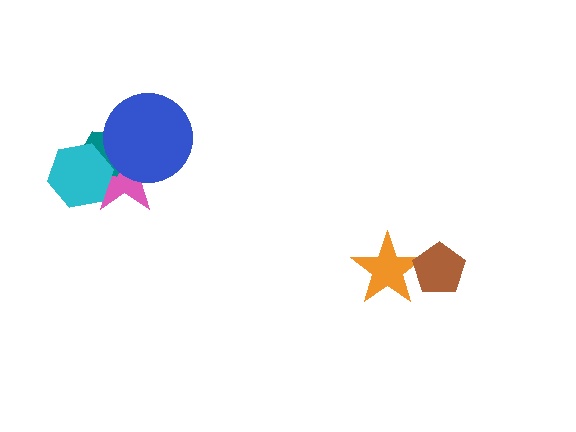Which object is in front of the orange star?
The brown pentagon is in front of the orange star.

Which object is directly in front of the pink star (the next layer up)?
The teal hexagon is directly in front of the pink star.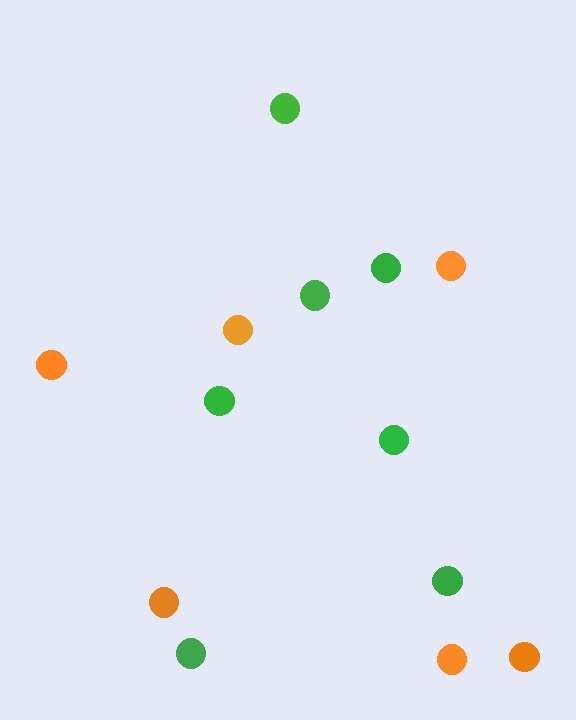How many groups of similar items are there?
There are 2 groups: one group of orange circles (6) and one group of green circles (7).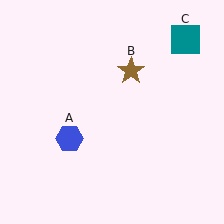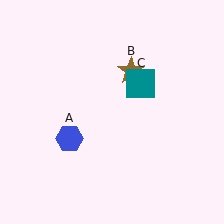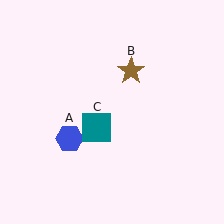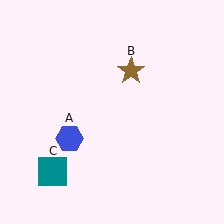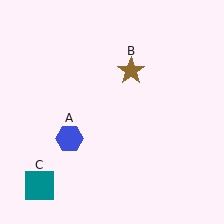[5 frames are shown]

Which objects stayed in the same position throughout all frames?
Blue hexagon (object A) and brown star (object B) remained stationary.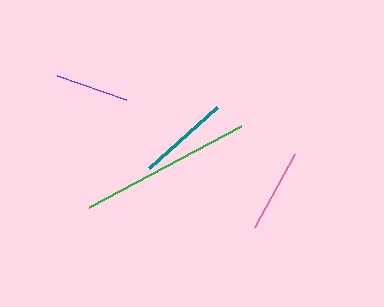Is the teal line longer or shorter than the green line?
The green line is longer than the teal line.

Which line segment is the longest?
The green line is the longest at approximately 173 pixels.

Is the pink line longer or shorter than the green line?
The green line is longer than the pink line.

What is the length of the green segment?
The green segment is approximately 173 pixels long.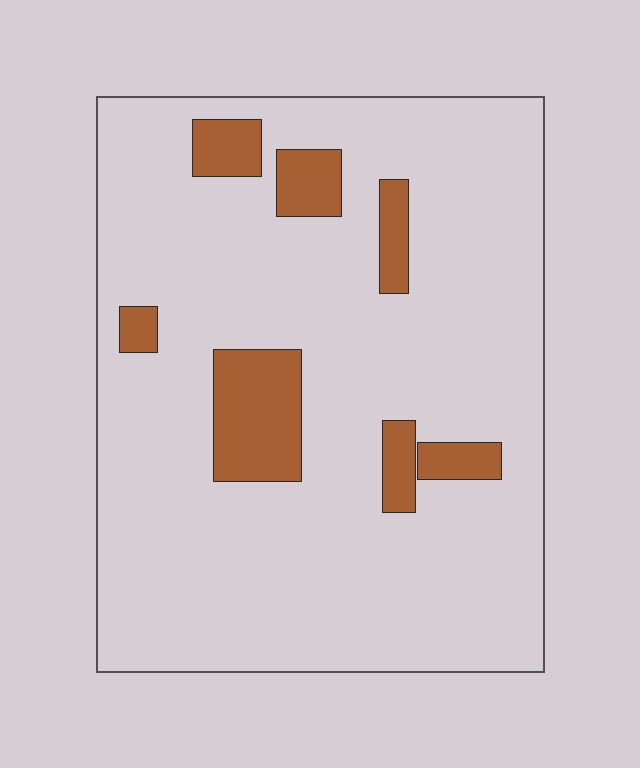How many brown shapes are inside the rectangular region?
7.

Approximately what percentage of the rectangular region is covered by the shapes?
Approximately 10%.